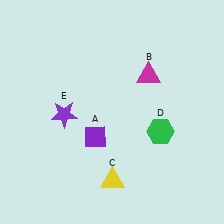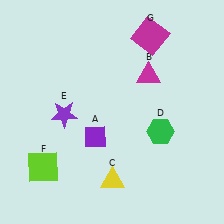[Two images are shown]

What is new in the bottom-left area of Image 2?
A lime square (F) was added in the bottom-left area of Image 2.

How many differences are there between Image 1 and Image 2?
There are 2 differences between the two images.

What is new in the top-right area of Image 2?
A magenta square (G) was added in the top-right area of Image 2.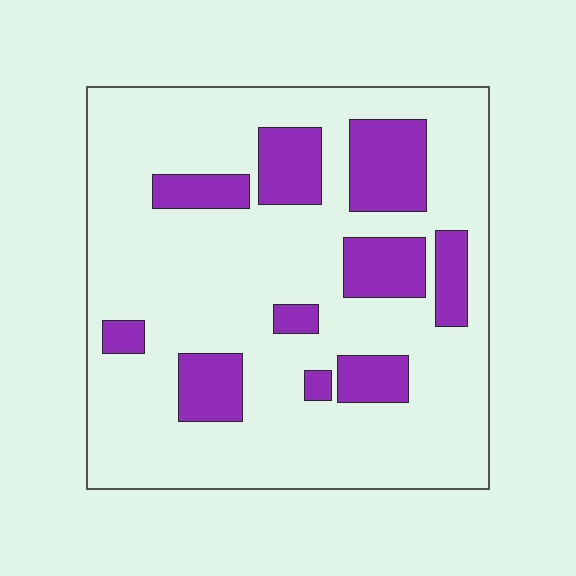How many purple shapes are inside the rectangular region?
10.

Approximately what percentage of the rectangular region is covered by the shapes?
Approximately 20%.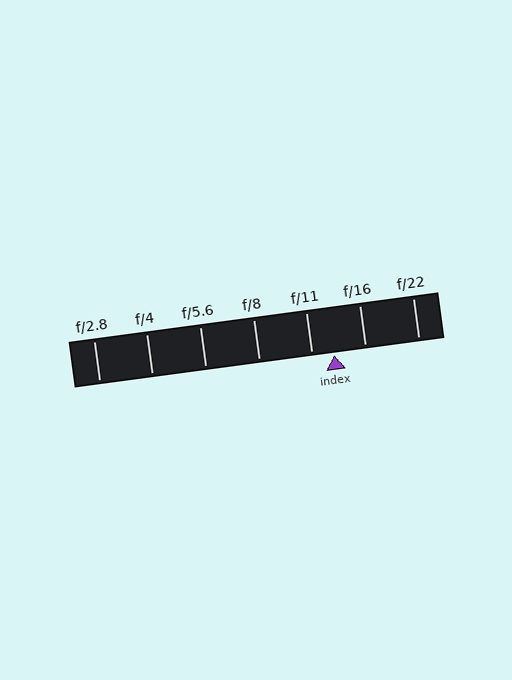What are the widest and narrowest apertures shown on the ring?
The widest aperture shown is f/2.8 and the narrowest is f/22.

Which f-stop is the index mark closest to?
The index mark is closest to f/11.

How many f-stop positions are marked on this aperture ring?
There are 7 f-stop positions marked.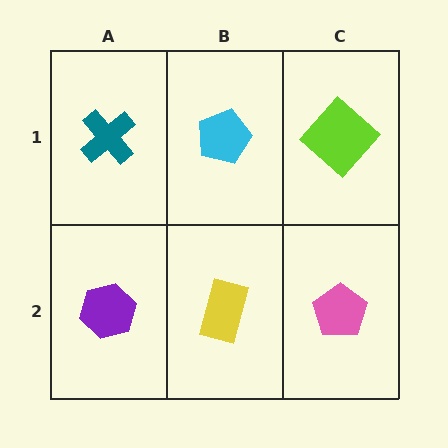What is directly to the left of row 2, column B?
A purple hexagon.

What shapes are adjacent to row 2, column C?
A lime diamond (row 1, column C), a yellow rectangle (row 2, column B).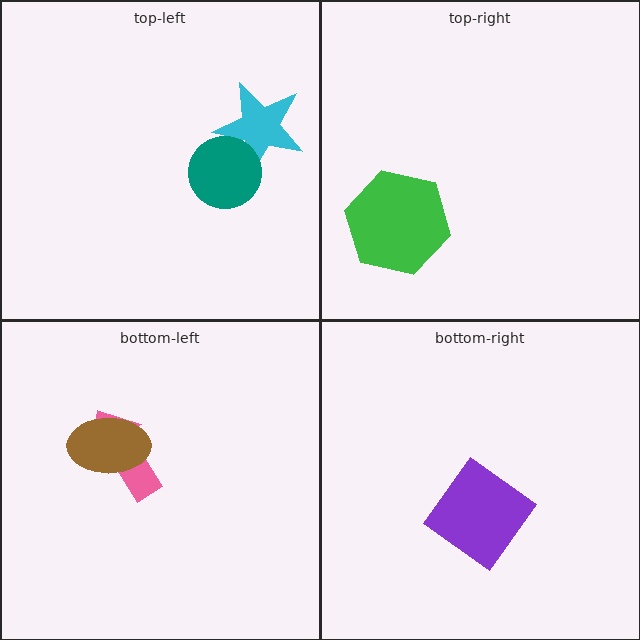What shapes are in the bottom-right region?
The purple diamond.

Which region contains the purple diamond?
The bottom-right region.